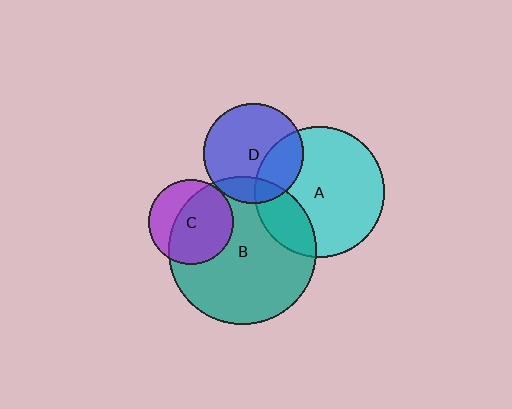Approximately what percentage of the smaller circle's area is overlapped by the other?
Approximately 5%.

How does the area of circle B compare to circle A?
Approximately 1.3 times.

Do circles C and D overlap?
Yes.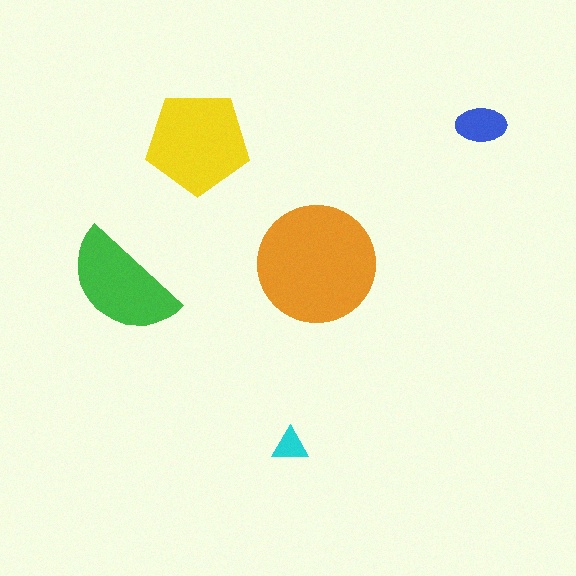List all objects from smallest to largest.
The cyan triangle, the blue ellipse, the green semicircle, the yellow pentagon, the orange circle.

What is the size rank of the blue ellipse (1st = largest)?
4th.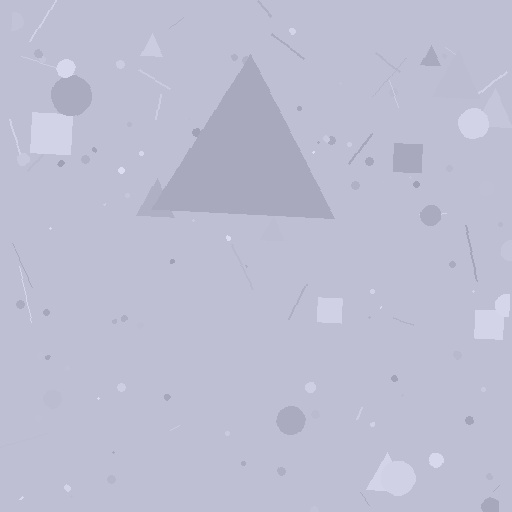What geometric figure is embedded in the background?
A triangle is embedded in the background.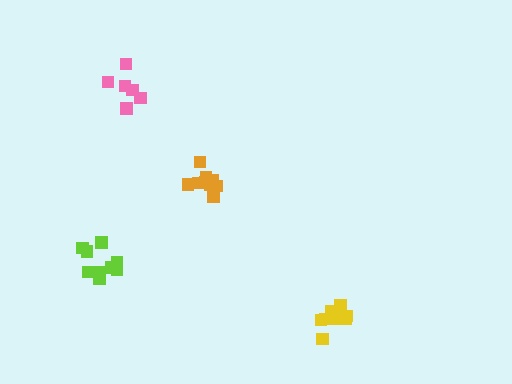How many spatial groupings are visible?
There are 4 spatial groupings.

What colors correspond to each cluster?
The clusters are colored: lime, yellow, pink, orange.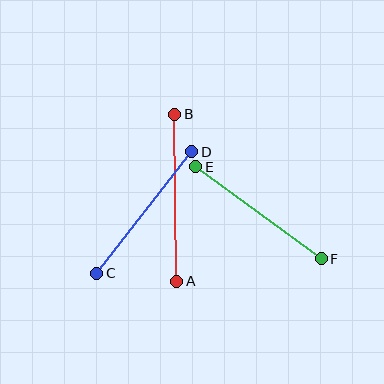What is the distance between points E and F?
The distance is approximately 156 pixels.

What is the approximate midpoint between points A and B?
The midpoint is at approximately (176, 198) pixels.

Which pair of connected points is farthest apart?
Points A and B are farthest apart.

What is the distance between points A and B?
The distance is approximately 167 pixels.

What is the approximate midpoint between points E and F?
The midpoint is at approximately (258, 213) pixels.